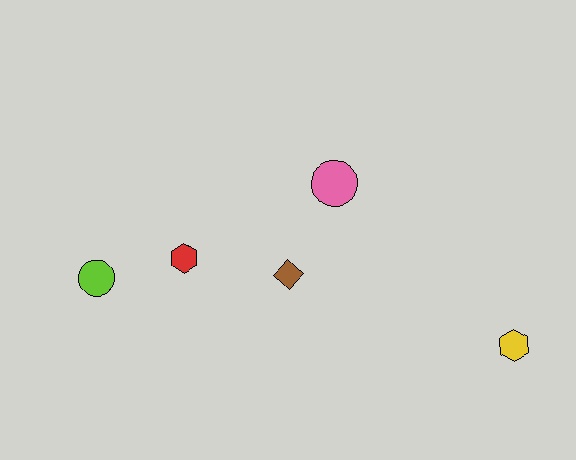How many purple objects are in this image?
There are no purple objects.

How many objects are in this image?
There are 5 objects.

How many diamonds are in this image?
There is 1 diamond.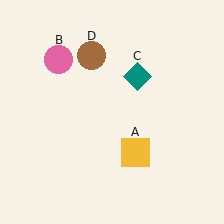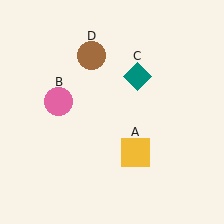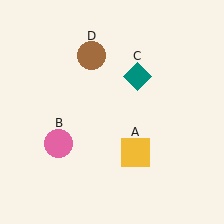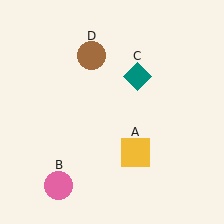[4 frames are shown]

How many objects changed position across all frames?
1 object changed position: pink circle (object B).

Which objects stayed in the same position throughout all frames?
Yellow square (object A) and teal diamond (object C) and brown circle (object D) remained stationary.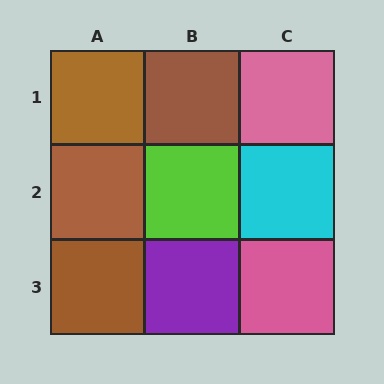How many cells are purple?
1 cell is purple.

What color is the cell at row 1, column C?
Pink.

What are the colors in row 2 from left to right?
Brown, lime, cyan.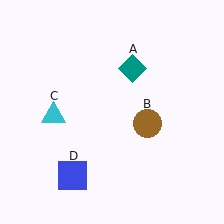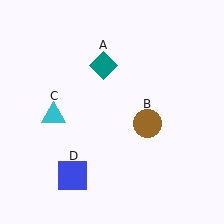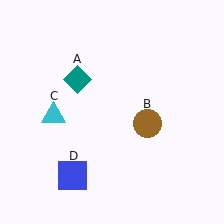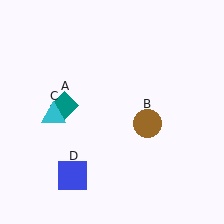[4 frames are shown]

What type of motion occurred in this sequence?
The teal diamond (object A) rotated counterclockwise around the center of the scene.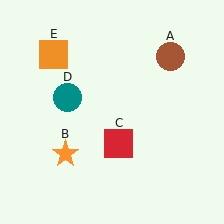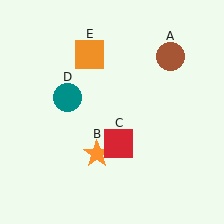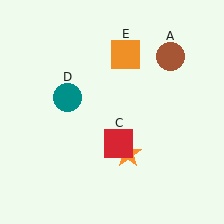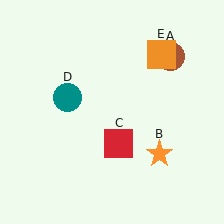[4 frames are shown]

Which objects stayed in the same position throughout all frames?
Brown circle (object A) and red square (object C) and teal circle (object D) remained stationary.